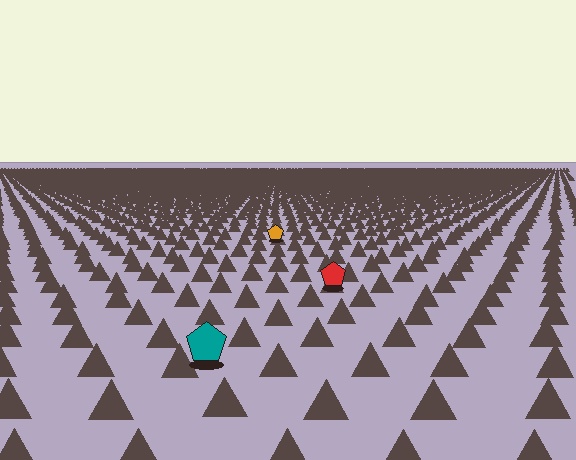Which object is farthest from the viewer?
The orange pentagon is farthest from the viewer. It appears smaller and the ground texture around it is denser.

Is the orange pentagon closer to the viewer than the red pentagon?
No. The red pentagon is closer — you can tell from the texture gradient: the ground texture is coarser near it.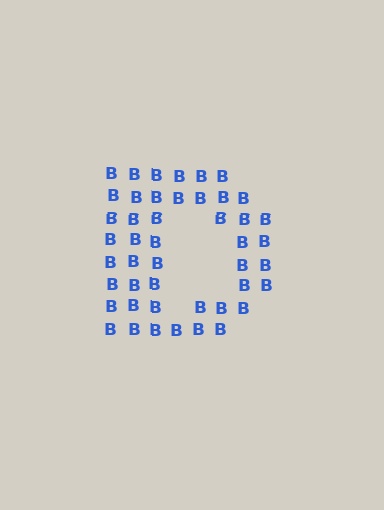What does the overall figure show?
The overall figure shows the letter D.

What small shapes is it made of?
It is made of small letter B's.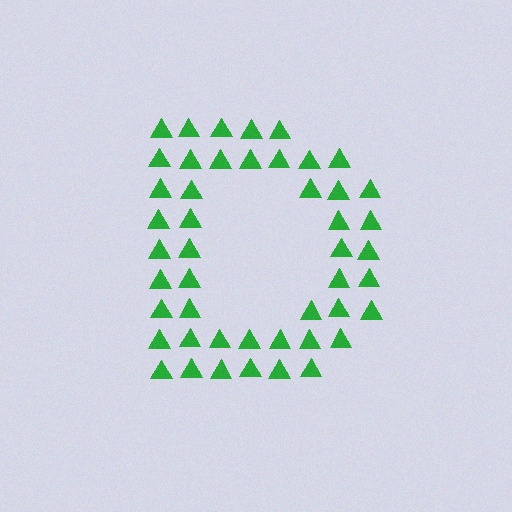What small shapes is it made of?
It is made of small triangles.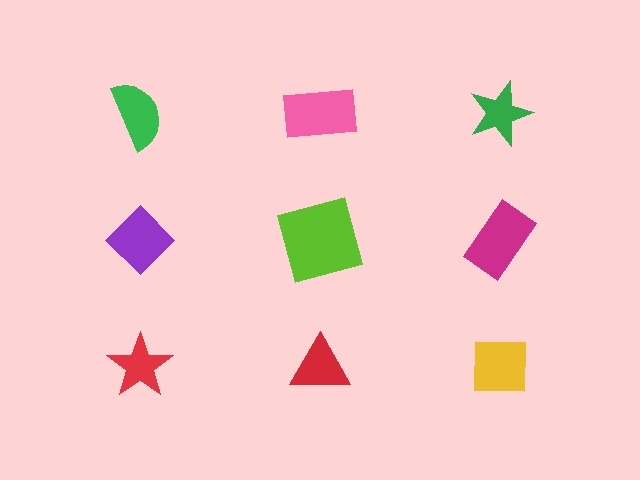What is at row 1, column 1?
A green semicircle.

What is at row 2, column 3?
A magenta rectangle.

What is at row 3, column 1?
A red star.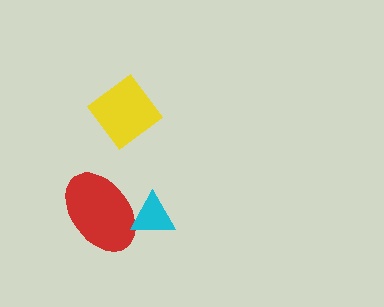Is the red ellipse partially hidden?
Yes, it is partially covered by another shape.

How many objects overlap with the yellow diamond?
0 objects overlap with the yellow diamond.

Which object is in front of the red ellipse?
The cyan triangle is in front of the red ellipse.